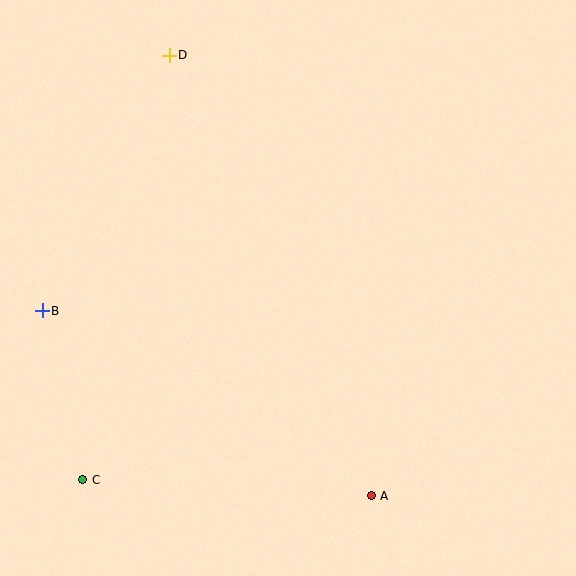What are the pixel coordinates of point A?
Point A is at (371, 496).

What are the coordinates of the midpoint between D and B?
The midpoint between D and B is at (106, 183).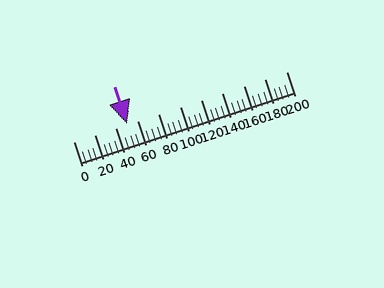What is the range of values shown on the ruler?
The ruler shows values from 0 to 200.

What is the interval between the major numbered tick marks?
The major tick marks are spaced 20 units apart.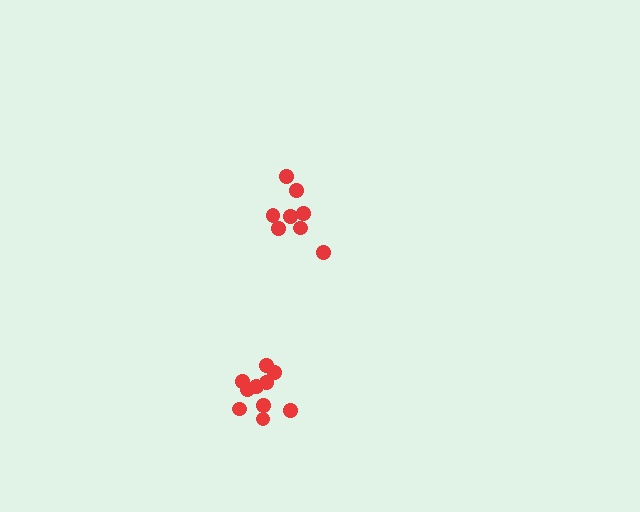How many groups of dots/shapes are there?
There are 2 groups.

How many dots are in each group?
Group 1: 10 dots, Group 2: 8 dots (18 total).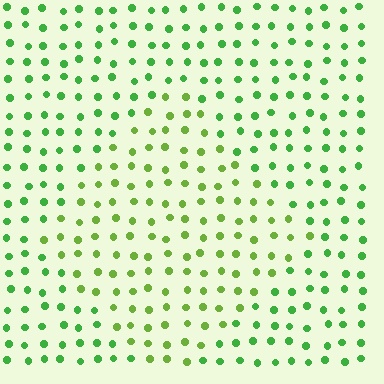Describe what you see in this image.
The image is filled with small green elements in a uniform arrangement. A diamond-shaped region is visible where the elements are tinted to a slightly different hue, forming a subtle color boundary.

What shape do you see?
I see a diamond.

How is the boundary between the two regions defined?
The boundary is defined purely by a slight shift in hue (about 27 degrees). Spacing, size, and orientation are identical on both sides.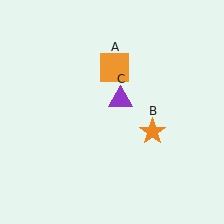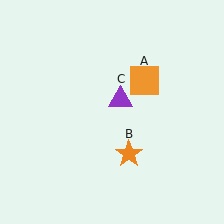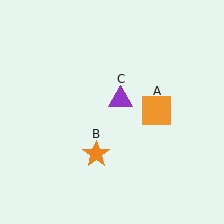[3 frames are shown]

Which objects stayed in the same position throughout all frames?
Purple triangle (object C) remained stationary.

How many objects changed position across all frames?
2 objects changed position: orange square (object A), orange star (object B).